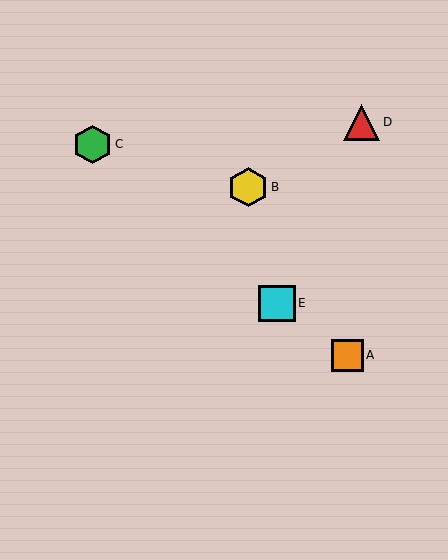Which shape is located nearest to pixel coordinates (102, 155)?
The green hexagon (labeled C) at (93, 144) is nearest to that location.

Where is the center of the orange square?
The center of the orange square is at (347, 355).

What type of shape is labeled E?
Shape E is a cyan square.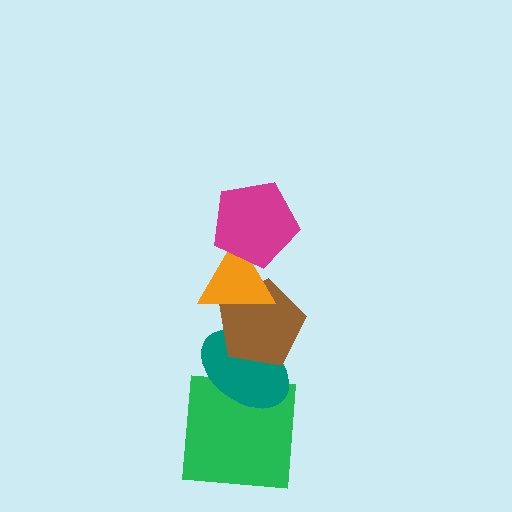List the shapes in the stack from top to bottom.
From top to bottom: the magenta pentagon, the orange triangle, the brown pentagon, the teal ellipse, the green square.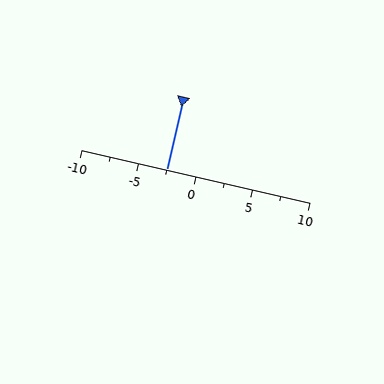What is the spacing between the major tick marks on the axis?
The major ticks are spaced 5 apart.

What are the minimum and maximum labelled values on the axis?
The axis runs from -10 to 10.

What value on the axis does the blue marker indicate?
The marker indicates approximately -2.5.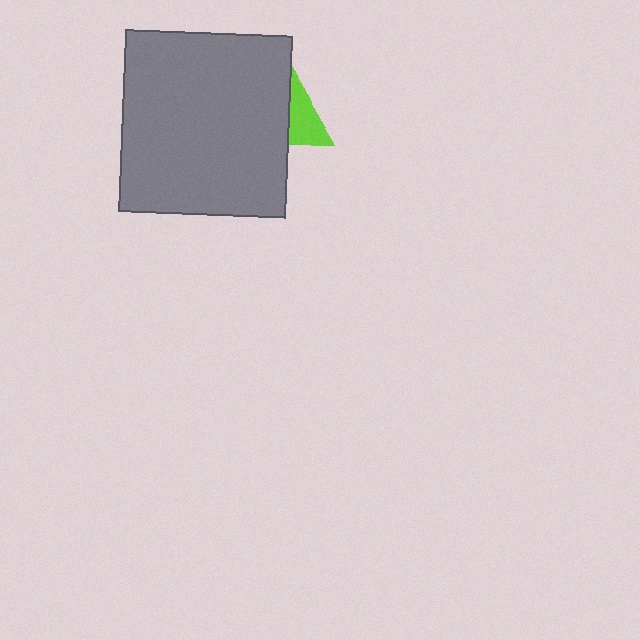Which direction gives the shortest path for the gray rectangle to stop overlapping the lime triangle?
Moving left gives the shortest separation.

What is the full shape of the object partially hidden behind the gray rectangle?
The partially hidden object is a lime triangle.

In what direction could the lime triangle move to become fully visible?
The lime triangle could move right. That would shift it out from behind the gray rectangle entirely.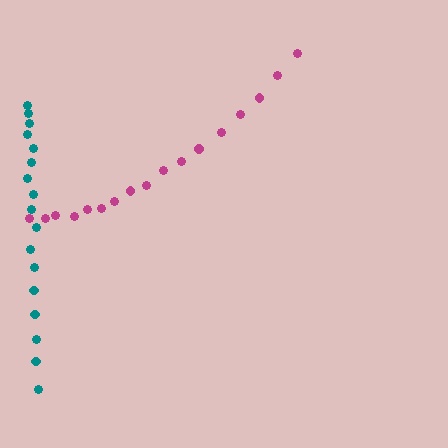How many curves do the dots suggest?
There are 2 distinct paths.